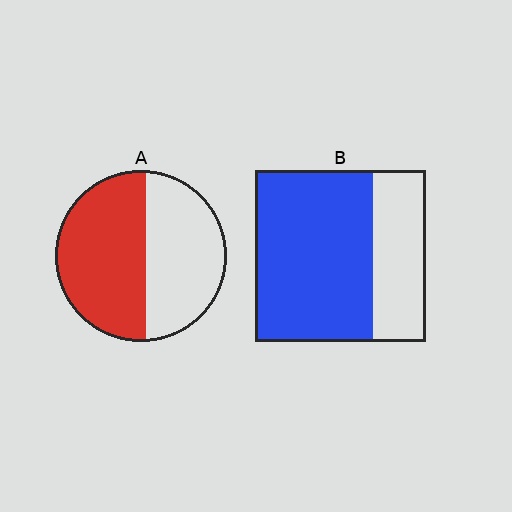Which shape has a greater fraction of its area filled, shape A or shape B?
Shape B.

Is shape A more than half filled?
Roughly half.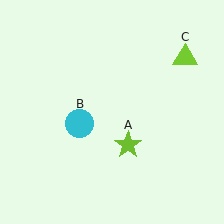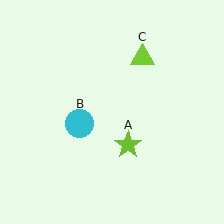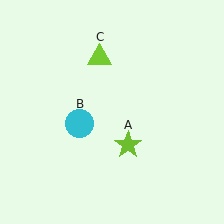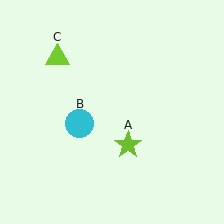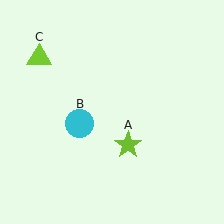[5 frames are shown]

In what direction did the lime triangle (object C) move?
The lime triangle (object C) moved left.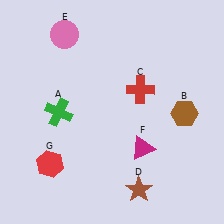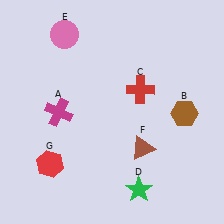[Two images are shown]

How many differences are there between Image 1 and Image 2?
There are 3 differences between the two images.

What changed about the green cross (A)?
In Image 1, A is green. In Image 2, it changed to magenta.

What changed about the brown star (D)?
In Image 1, D is brown. In Image 2, it changed to green.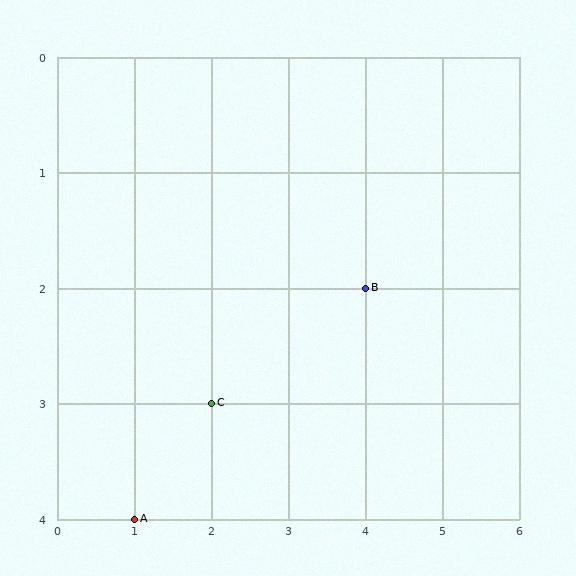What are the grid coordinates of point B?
Point B is at grid coordinates (4, 2).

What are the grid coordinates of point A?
Point A is at grid coordinates (1, 4).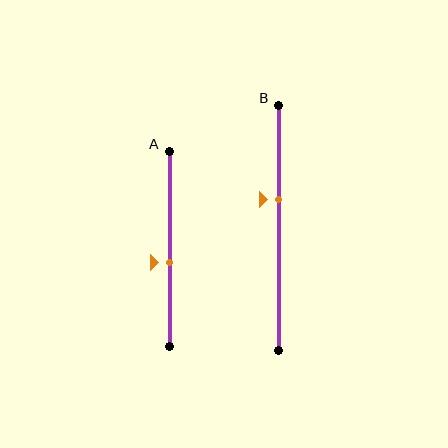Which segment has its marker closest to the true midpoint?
Segment A has its marker closest to the true midpoint.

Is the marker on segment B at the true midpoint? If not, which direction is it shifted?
No, the marker on segment B is shifted upward by about 12% of the segment length.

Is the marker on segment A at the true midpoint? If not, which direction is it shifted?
No, the marker on segment A is shifted downward by about 7% of the segment length.